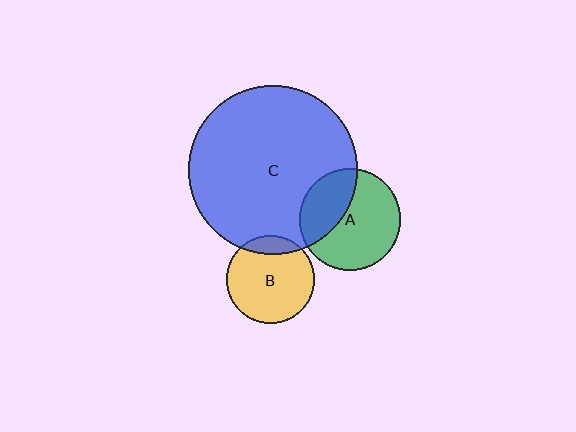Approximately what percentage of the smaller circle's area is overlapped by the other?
Approximately 35%.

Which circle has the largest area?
Circle C (blue).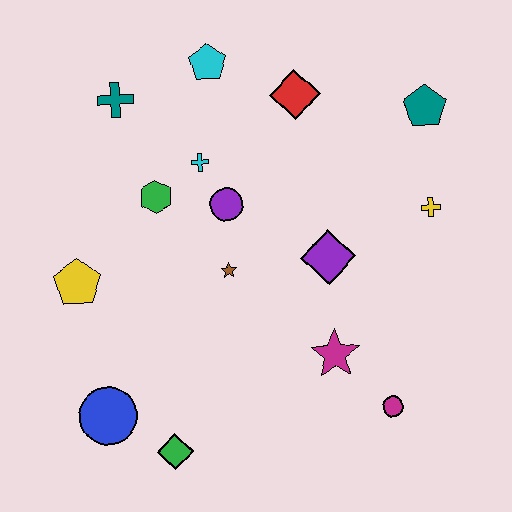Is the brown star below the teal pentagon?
Yes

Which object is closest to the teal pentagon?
The yellow cross is closest to the teal pentagon.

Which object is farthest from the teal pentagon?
The blue circle is farthest from the teal pentagon.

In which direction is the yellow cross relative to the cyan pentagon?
The yellow cross is to the right of the cyan pentagon.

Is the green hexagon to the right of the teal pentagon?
No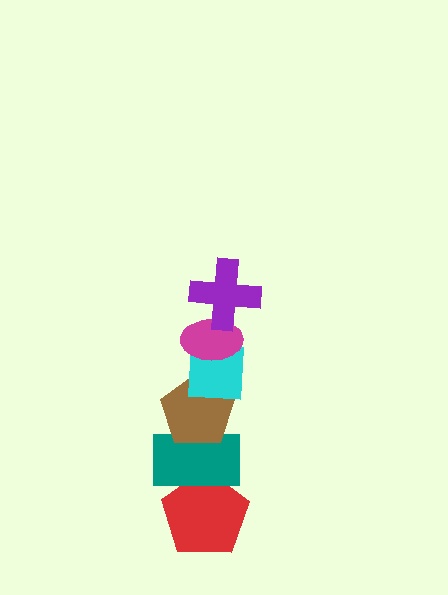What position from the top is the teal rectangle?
The teal rectangle is 5th from the top.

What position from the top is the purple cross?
The purple cross is 1st from the top.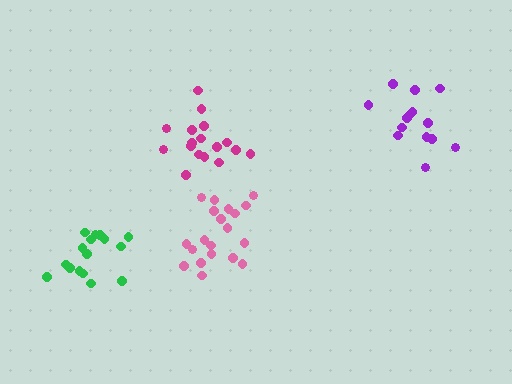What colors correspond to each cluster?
The clusters are colored: pink, purple, green, magenta.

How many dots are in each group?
Group 1: 20 dots, Group 2: 15 dots, Group 3: 16 dots, Group 4: 17 dots (68 total).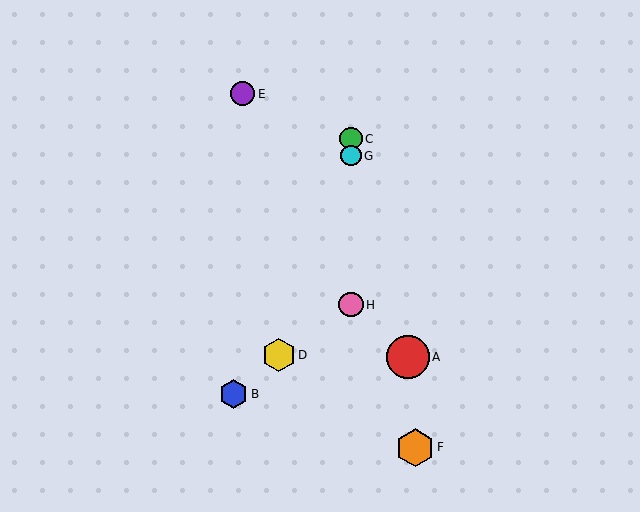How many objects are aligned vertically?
3 objects (C, G, H) are aligned vertically.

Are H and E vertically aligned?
No, H is at x≈351 and E is at x≈243.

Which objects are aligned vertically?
Objects C, G, H are aligned vertically.